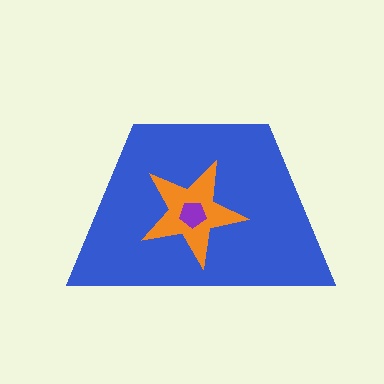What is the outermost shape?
The blue trapezoid.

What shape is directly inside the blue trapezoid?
The orange star.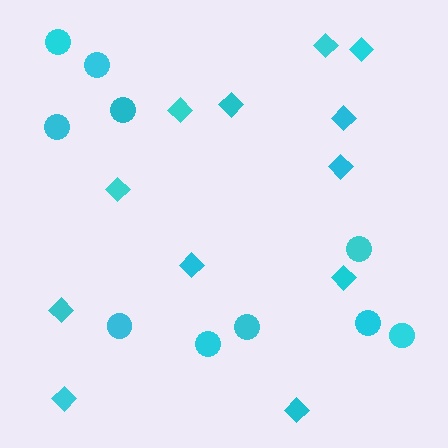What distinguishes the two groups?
There are 2 groups: one group of circles (10) and one group of diamonds (12).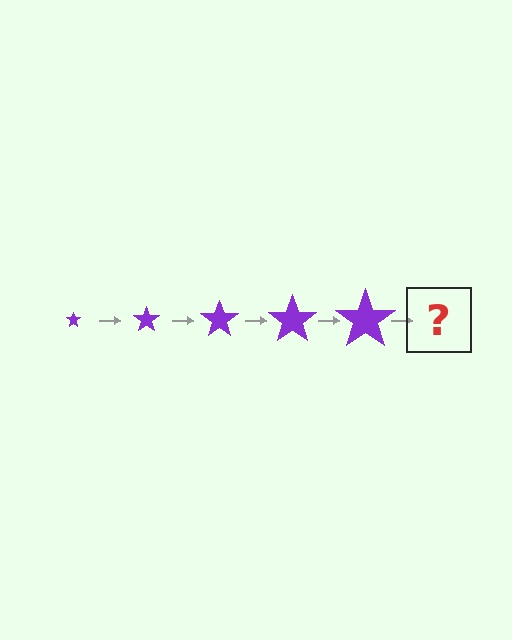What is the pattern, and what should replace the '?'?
The pattern is that the star gets progressively larger each step. The '?' should be a purple star, larger than the previous one.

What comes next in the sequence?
The next element should be a purple star, larger than the previous one.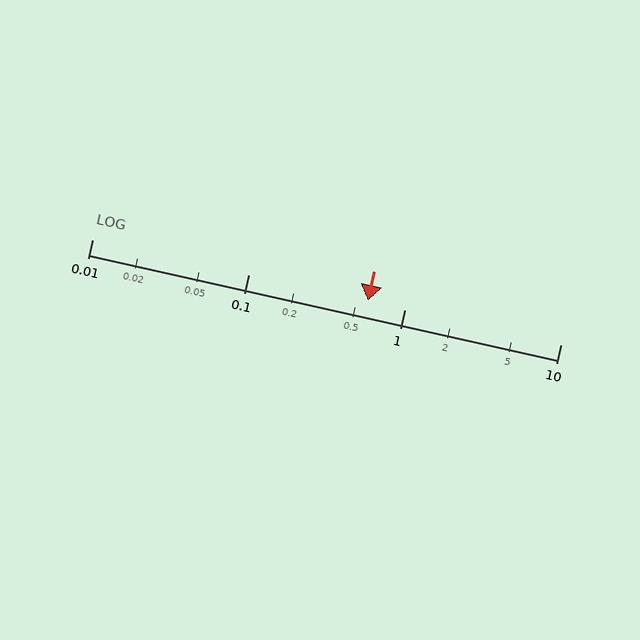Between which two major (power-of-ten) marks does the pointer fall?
The pointer is between 0.1 and 1.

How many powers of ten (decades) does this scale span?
The scale spans 3 decades, from 0.01 to 10.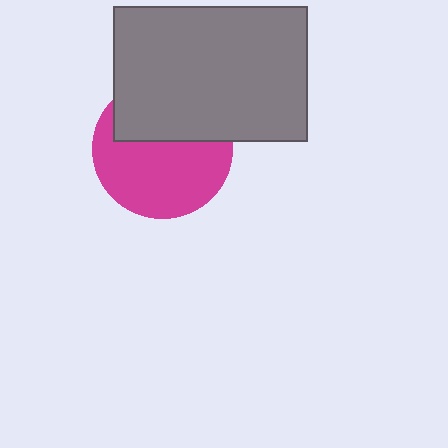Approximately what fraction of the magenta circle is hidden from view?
Roughly 39% of the magenta circle is hidden behind the gray rectangle.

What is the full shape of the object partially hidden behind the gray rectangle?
The partially hidden object is a magenta circle.